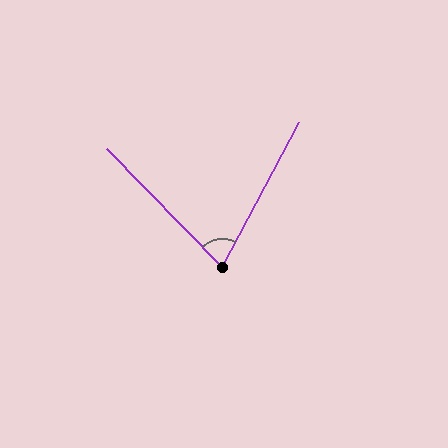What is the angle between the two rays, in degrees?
Approximately 72 degrees.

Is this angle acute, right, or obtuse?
It is acute.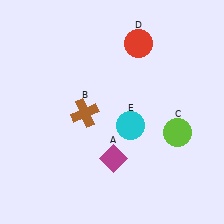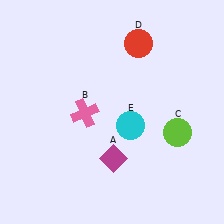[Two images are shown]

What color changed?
The cross (B) changed from brown in Image 1 to pink in Image 2.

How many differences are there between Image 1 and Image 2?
There is 1 difference between the two images.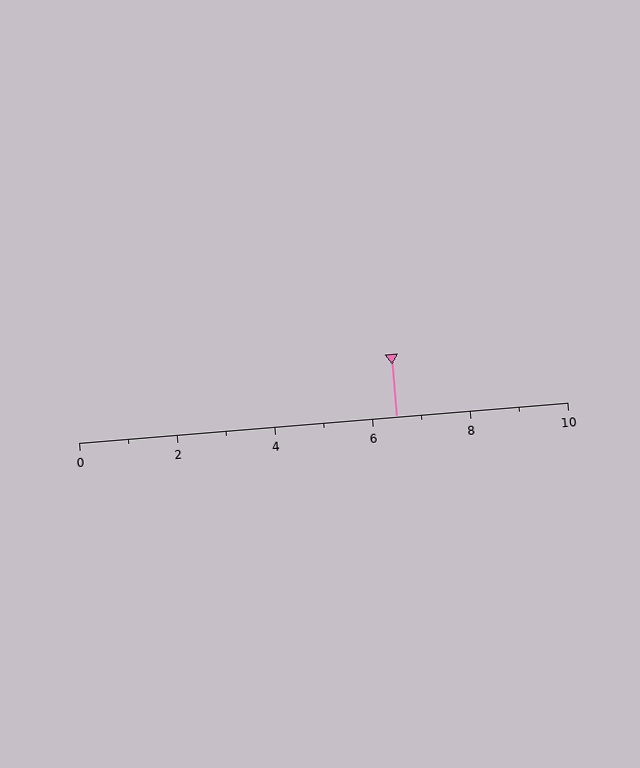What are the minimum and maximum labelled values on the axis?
The axis runs from 0 to 10.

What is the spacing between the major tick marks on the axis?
The major ticks are spaced 2 apart.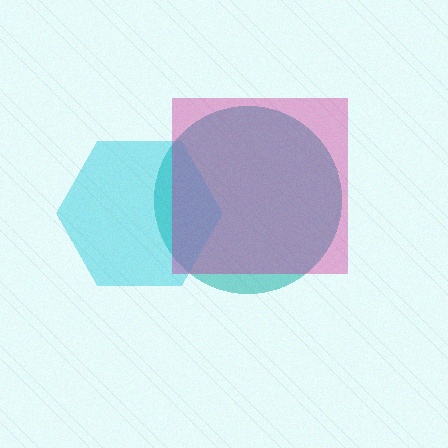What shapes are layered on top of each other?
The layered shapes are: a teal circle, a cyan hexagon, a magenta square.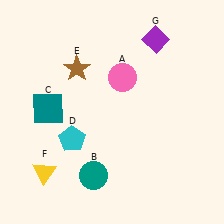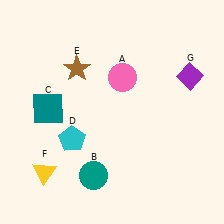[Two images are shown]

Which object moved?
The purple diamond (G) moved down.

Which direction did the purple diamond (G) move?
The purple diamond (G) moved down.